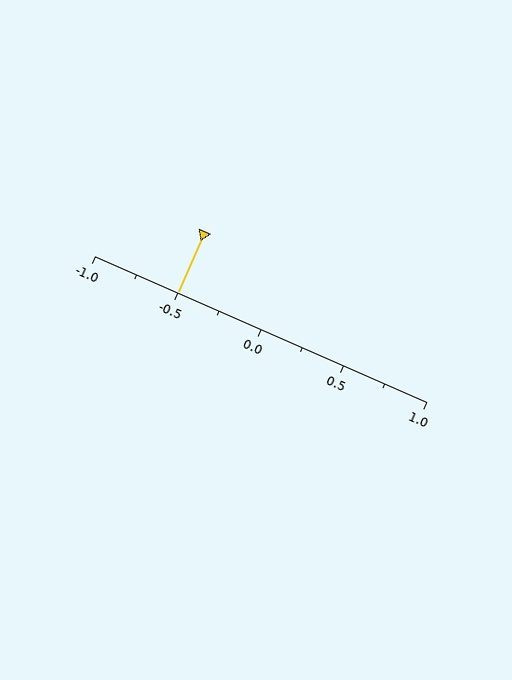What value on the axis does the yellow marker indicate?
The marker indicates approximately -0.5.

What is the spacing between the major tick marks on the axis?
The major ticks are spaced 0.5 apart.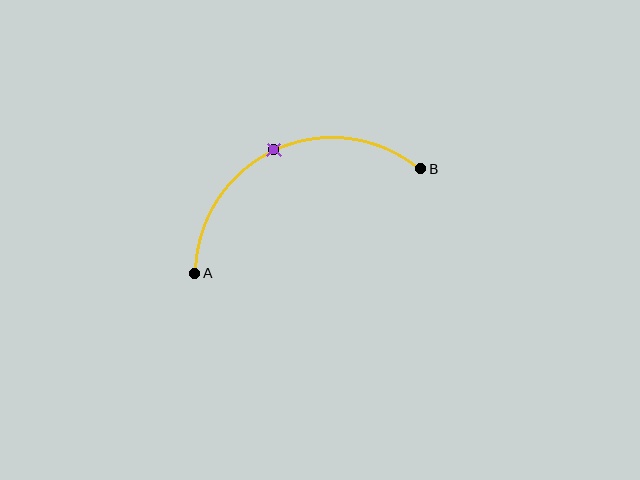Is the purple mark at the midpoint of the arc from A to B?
Yes. The purple mark lies on the arc at equal arc-length from both A and B — it is the arc midpoint.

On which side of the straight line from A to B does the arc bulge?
The arc bulges above the straight line connecting A and B.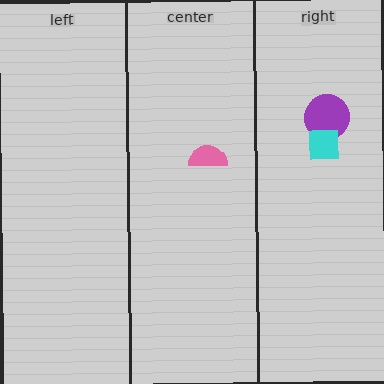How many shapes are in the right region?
2.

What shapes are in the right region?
The purple circle, the cyan square.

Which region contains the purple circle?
The right region.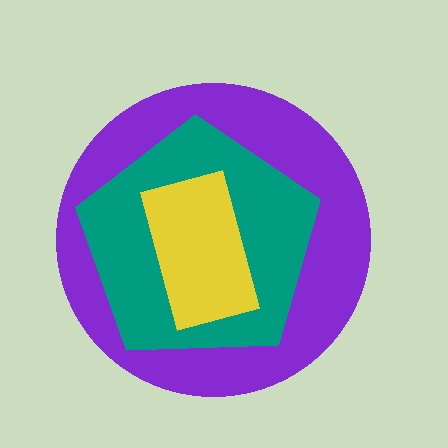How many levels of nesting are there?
3.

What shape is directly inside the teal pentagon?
The yellow rectangle.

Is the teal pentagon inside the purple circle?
Yes.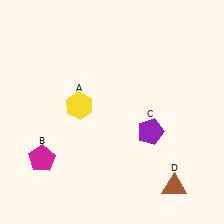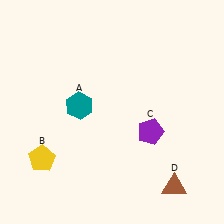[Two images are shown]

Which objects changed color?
A changed from yellow to teal. B changed from magenta to yellow.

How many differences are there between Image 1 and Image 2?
There are 2 differences between the two images.